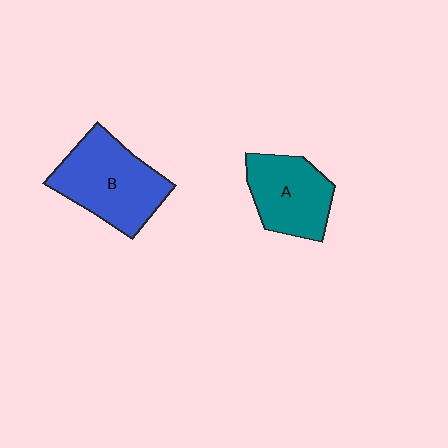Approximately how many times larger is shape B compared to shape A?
Approximately 1.3 times.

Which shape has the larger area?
Shape B (blue).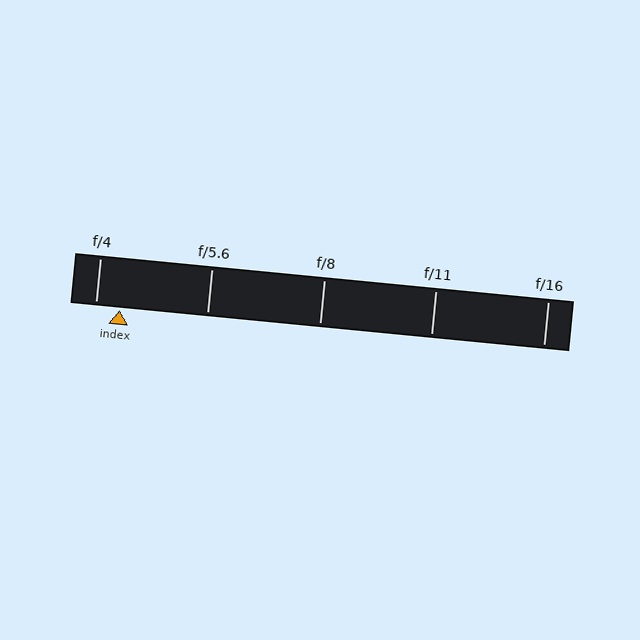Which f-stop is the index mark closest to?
The index mark is closest to f/4.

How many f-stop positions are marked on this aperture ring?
There are 5 f-stop positions marked.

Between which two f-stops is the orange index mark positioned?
The index mark is between f/4 and f/5.6.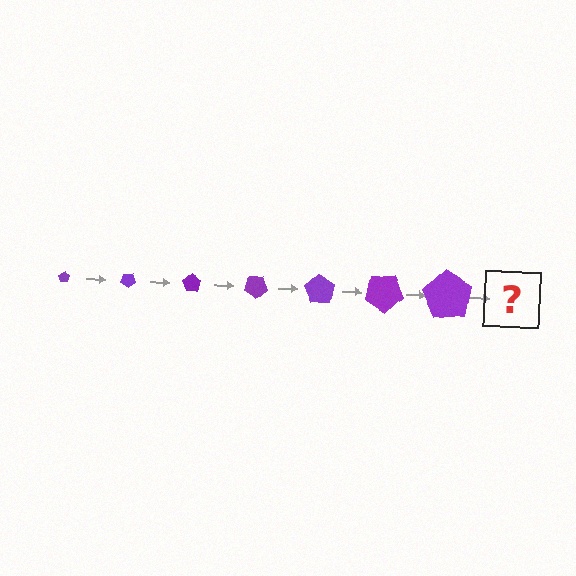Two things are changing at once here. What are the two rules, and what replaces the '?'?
The two rules are that the pentagon grows larger each step and it rotates 35 degrees each step. The '?' should be a pentagon, larger than the previous one and rotated 245 degrees from the start.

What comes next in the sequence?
The next element should be a pentagon, larger than the previous one and rotated 245 degrees from the start.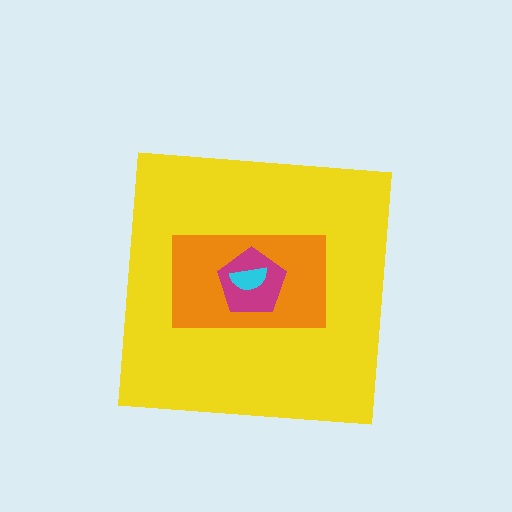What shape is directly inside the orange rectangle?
The magenta pentagon.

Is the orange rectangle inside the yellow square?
Yes.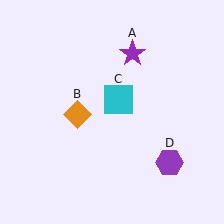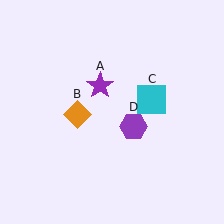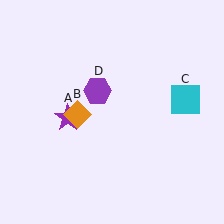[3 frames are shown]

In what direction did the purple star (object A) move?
The purple star (object A) moved down and to the left.